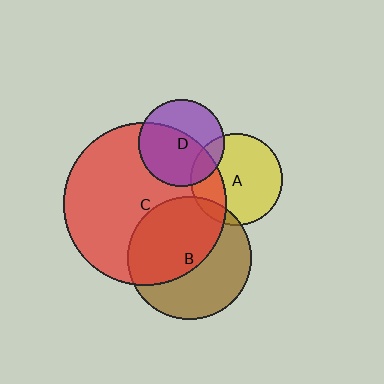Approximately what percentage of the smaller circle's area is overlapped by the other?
Approximately 30%.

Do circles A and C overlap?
Yes.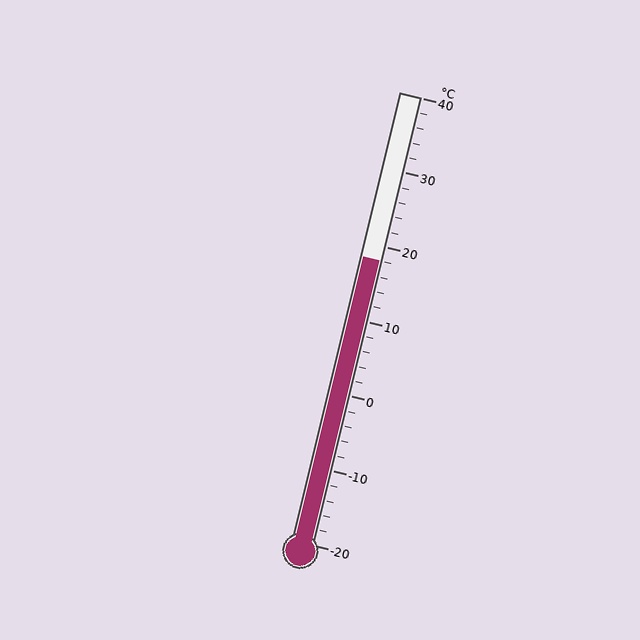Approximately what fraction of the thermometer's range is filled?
The thermometer is filled to approximately 65% of its range.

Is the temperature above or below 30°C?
The temperature is below 30°C.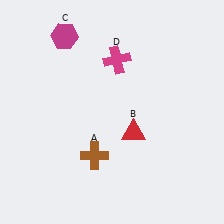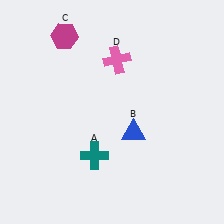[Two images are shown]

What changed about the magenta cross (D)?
In Image 1, D is magenta. In Image 2, it changed to pink.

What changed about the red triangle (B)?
In Image 1, B is red. In Image 2, it changed to blue.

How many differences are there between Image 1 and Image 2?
There are 3 differences between the two images.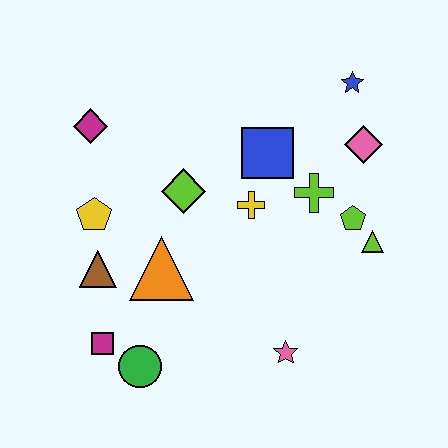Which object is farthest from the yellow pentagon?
The blue star is farthest from the yellow pentagon.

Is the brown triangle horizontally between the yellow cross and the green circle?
No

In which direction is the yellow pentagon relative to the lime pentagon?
The yellow pentagon is to the left of the lime pentagon.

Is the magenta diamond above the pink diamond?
Yes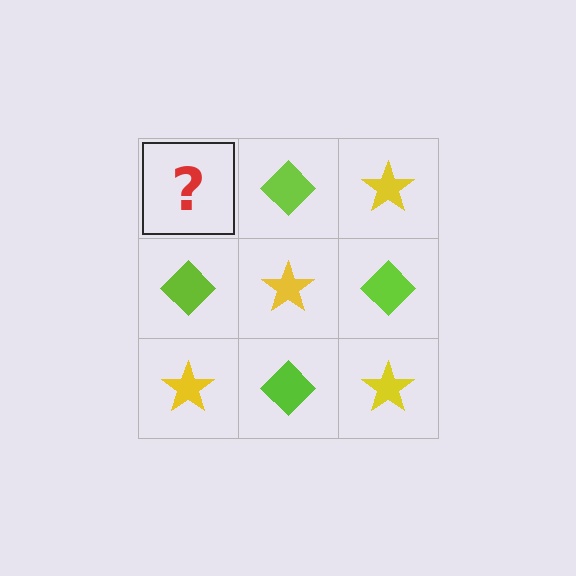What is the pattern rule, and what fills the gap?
The rule is that it alternates yellow star and lime diamond in a checkerboard pattern. The gap should be filled with a yellow star.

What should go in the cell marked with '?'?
The missing cell should contain a yellow star.